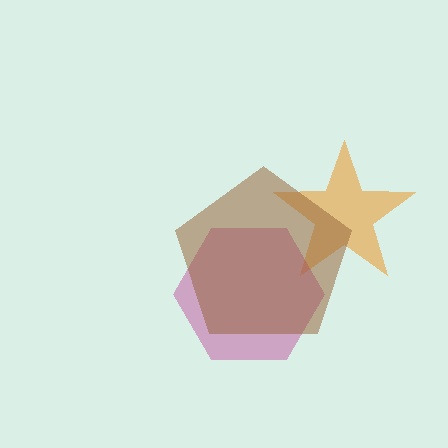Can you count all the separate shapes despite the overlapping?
Yes, there are 3 separate shapes.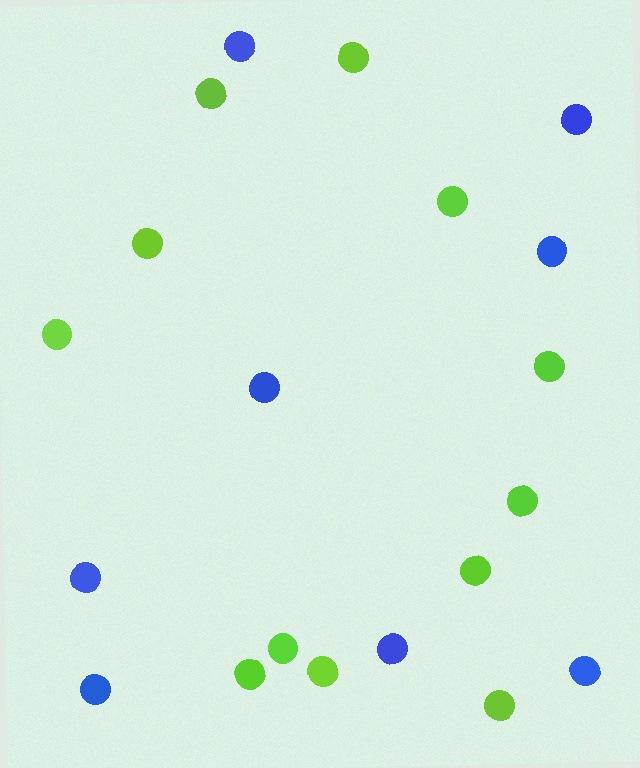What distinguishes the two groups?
There are 2 groups: one group of lime circles (12) and one group of blue circles (8).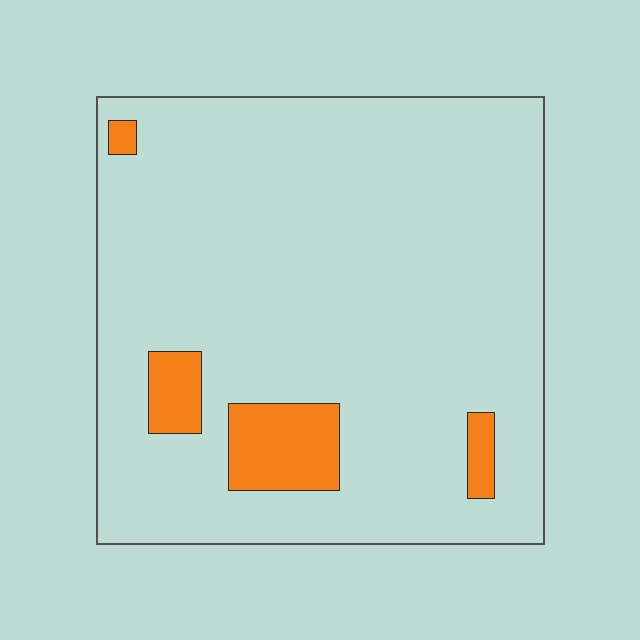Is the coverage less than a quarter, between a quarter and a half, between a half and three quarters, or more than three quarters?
Less than a quarter.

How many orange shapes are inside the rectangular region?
4.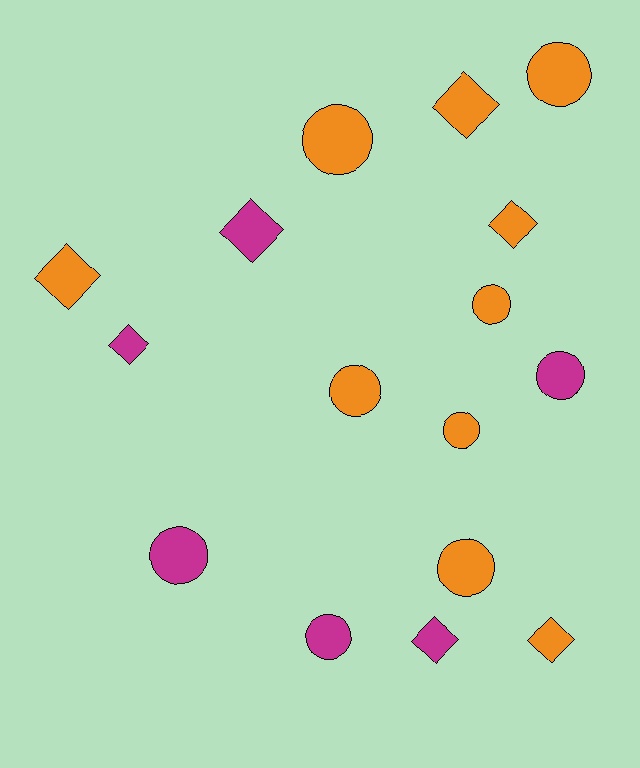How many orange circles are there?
There are 6 orange circles.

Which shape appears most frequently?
Circle, with 9 objects.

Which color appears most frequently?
Orange, with 10 objects.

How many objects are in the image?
There are 16 objects.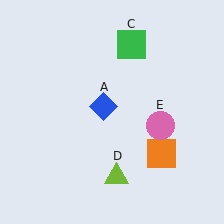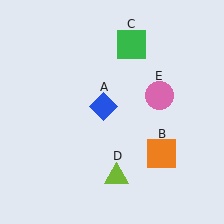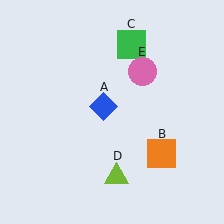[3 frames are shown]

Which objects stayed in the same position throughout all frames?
Blue diamond (object A) and orange square (object B) and green square (object C) and lime triangle (object D) remained stationary.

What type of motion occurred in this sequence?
The pink circle (object E) rotated counterclockwise around the center of the scene.